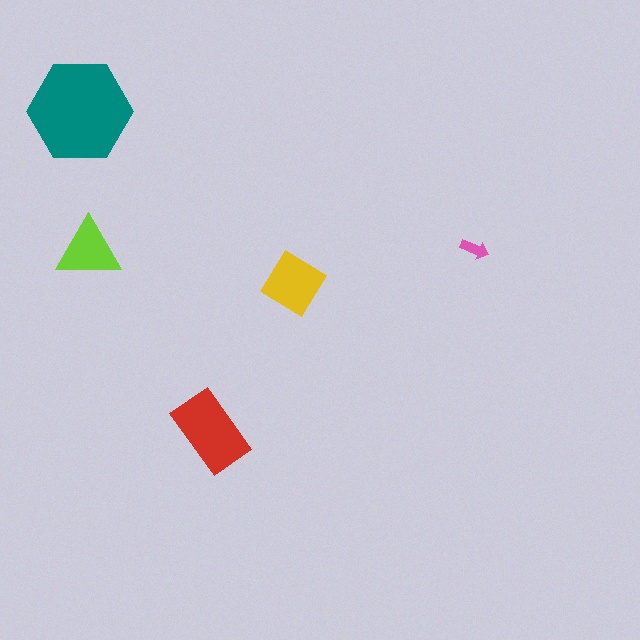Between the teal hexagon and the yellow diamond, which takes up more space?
The teal hexagon.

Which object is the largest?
The teal hexagon.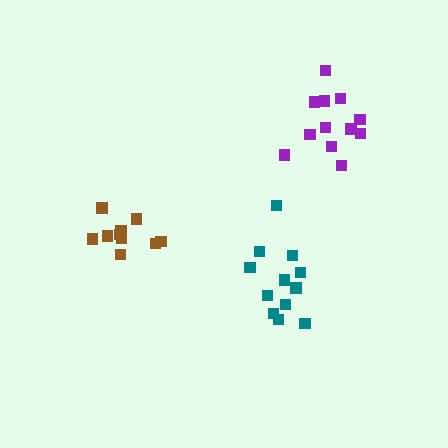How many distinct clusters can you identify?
There are 3 distinct clusters.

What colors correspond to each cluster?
The clusters are colored: teal, brown, purple.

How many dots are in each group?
Group 1: 12 dots, Group 2: 10 dots, Group 3: 12 dots (34 total).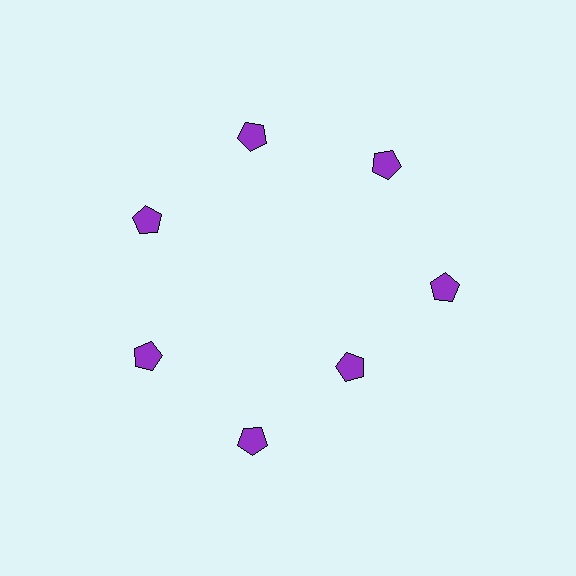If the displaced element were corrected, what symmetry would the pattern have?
It would have 7-fold rotational symmetry — the pattern would map onto itself every 51 degrees.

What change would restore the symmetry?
The symmetry would be restored by moving it outward, back onto the ring so that all 7 pentagons sit at equal angles and equal distance from the center.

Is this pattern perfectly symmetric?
No. The 7 purple pentagons are arranged in a ring, but one element near the 5 o'clock position is pulled inward toward the center, breaking the 7-fold rotational symmetry.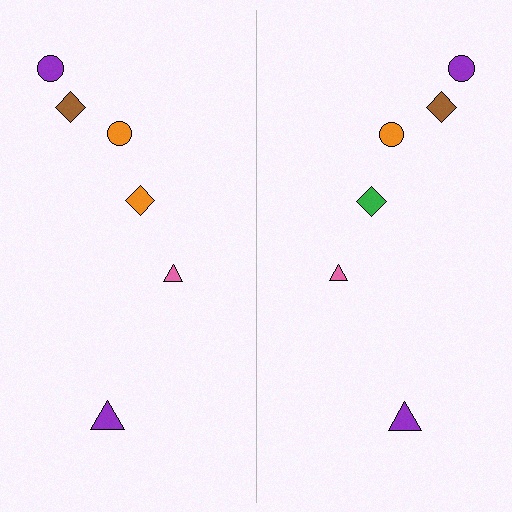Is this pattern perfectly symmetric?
No, the pattern is not perfectly symmetric. The green diamond on the right side breaks the symmetry — its mirror counterpart is orange.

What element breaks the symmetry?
The green diamond on the right side breaks the symmetry — its mirror counterpart is orange.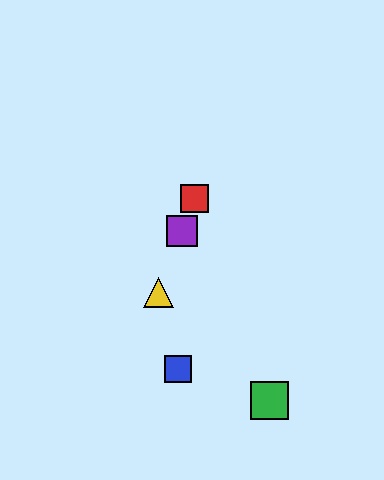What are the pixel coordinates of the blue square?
The blue square is at (178, 369).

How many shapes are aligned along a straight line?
3 shapes (the red square, the yellow triangle, the purple square) are aligned along a straight line.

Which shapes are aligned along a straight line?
The red square, the yellow triangle, the purple square are aligned along a straight line.